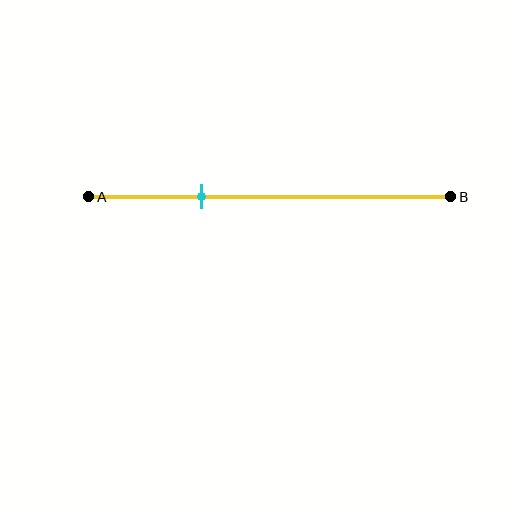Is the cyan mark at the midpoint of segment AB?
No, the mark is at about 30% from A, not at the 50% midpoint.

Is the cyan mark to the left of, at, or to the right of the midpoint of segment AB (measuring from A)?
The cyan mark is to the left of the midpoint of segment AB.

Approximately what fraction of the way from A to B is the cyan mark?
The cyan mark is approximately 30% of the way from A to B.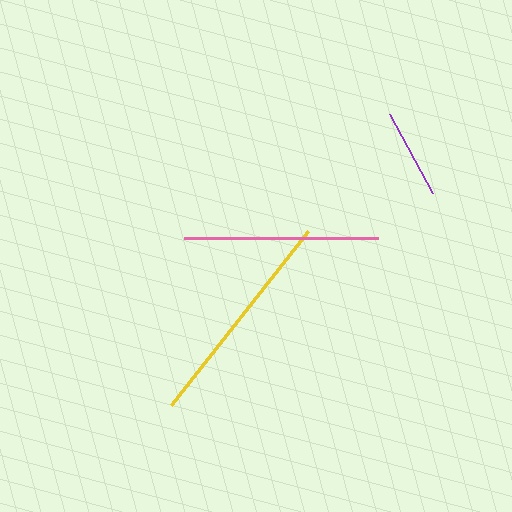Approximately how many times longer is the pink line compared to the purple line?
The pink line is approximately 2.1 times the length of the purple line.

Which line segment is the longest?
The yellow line is the longest at approximately 222 pixels.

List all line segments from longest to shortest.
From longest to shortest: yellow, pink, purple.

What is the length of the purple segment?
The purple segment is approximately 90 pixels long.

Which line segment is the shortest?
The purple line is the shortest at approximately 90 pixels.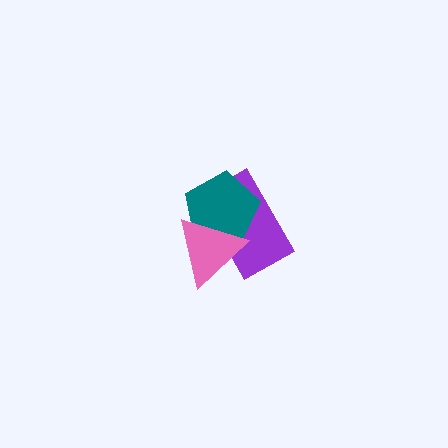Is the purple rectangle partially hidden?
Yes, it is partially covered by another shape.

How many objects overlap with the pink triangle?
2 objects overlap with the pink triangle.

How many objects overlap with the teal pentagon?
2 objects overlap with the teal pentagon.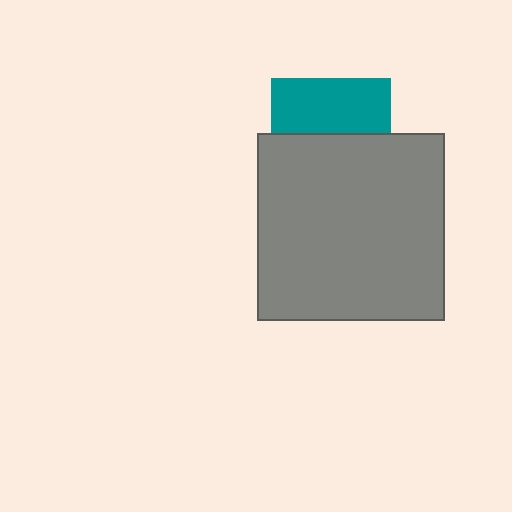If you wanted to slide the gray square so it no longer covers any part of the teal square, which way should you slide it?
Slide it down — that is the most direct way to separate the two shapes.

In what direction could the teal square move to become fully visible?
The teal square could move up. That would shift it out from behind the gray square entirely.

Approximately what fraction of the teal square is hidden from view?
Roughly 54% of the teal square is hidden behind the gray square.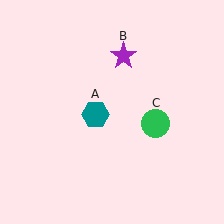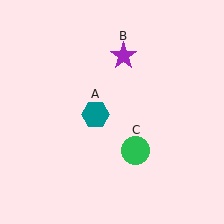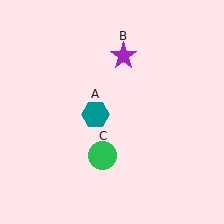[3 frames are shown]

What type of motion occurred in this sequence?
The green circle (object C) rotated clockwise around the center of the scene.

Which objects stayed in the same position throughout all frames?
Teal hexagon (object A) and purple star (object B) remained stationary.